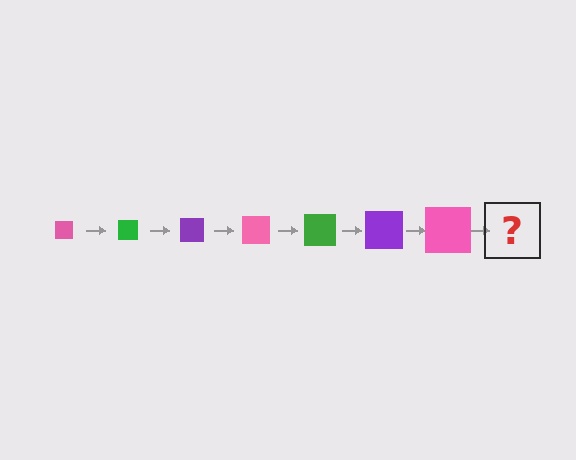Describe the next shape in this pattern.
It should be a green square, larger than the previous one.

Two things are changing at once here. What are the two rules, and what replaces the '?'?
The two rules are that the square grows larger each step and the color cycles through pink, green, and purple. The '?' should be a green square, larger than the previous one.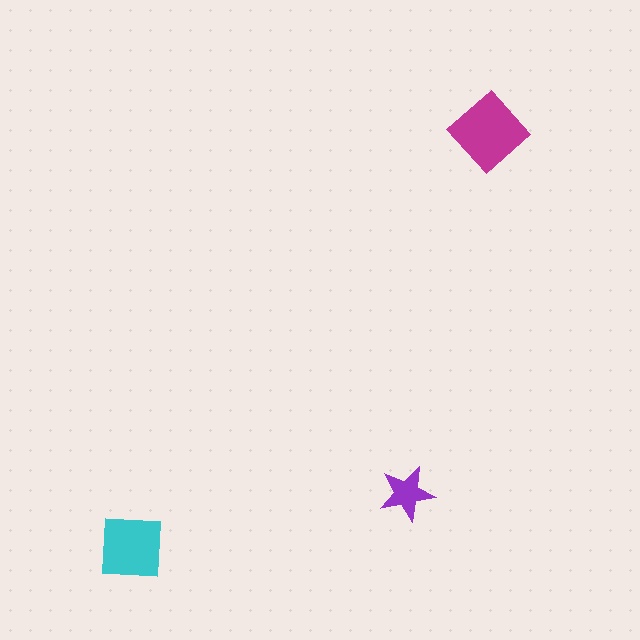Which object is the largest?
The magenta diamond.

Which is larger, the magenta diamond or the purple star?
The magenta diamond.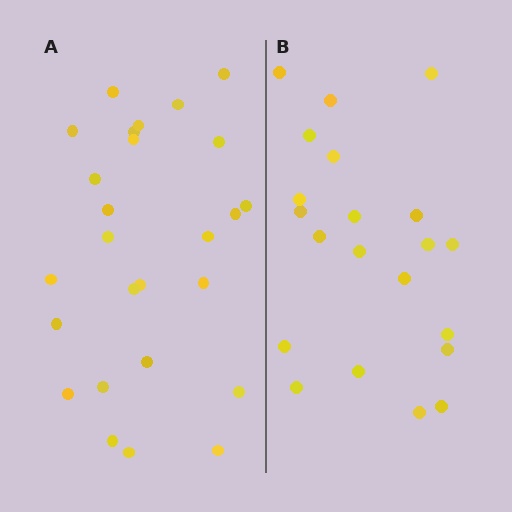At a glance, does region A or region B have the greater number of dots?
Region A (the left region) has more dots.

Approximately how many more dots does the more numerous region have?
Region A has about 5 more dots than region B.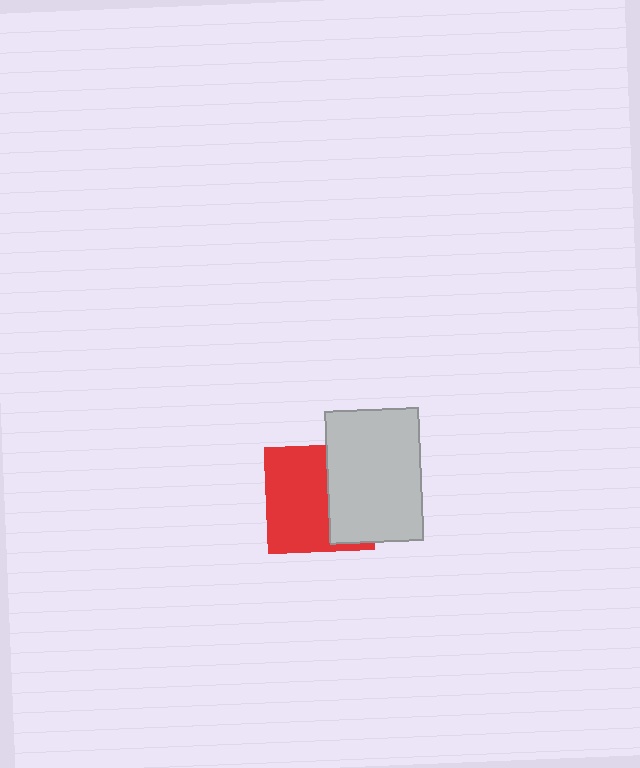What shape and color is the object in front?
The object in front is a light gray rectangle.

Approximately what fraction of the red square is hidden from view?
Roughly 39% of the red square is hidden behind the light gray rectangle.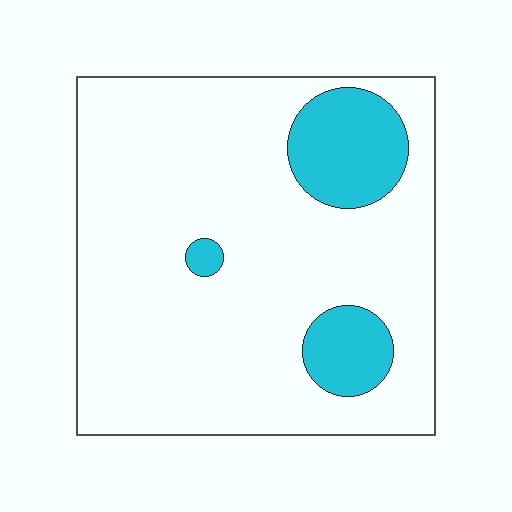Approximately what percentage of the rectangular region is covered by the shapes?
Approximately 15%.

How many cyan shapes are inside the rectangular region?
3.